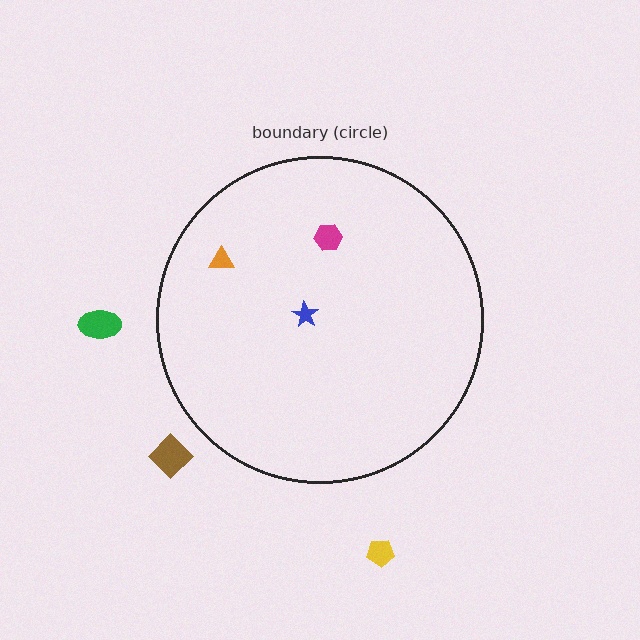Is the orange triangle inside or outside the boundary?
Inside.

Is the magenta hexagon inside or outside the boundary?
Inside.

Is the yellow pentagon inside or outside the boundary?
Outside.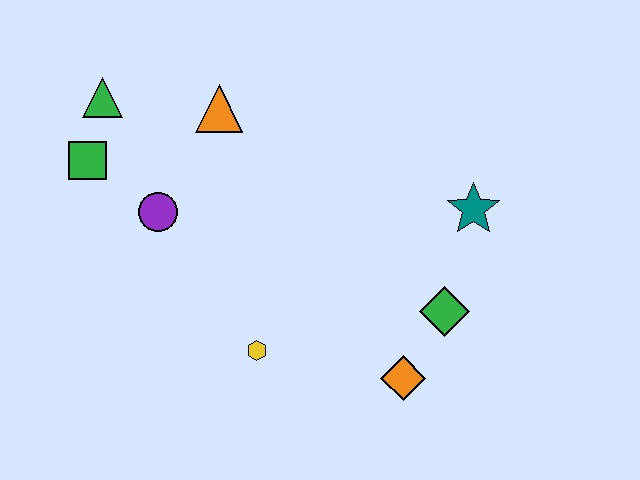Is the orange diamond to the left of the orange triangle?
No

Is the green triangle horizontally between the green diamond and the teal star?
No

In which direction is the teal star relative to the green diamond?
The teal star is above the green diamond.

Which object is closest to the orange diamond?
The green diamond is closest to the orange diamond.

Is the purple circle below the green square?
Yes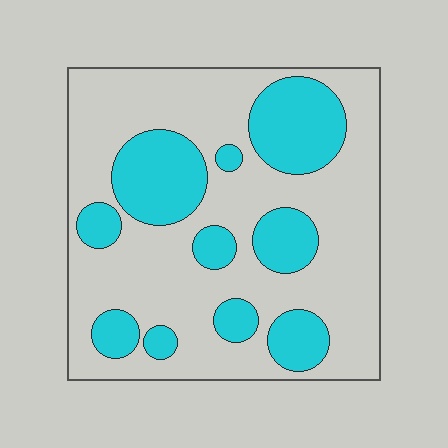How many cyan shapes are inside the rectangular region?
10.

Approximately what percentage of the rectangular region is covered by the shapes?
Approximately 30%.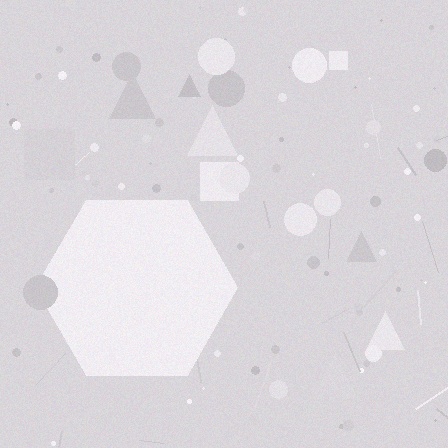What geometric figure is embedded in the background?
A hexagon is embedded in the background.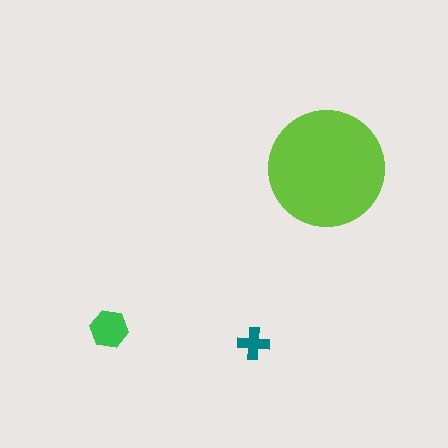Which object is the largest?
The lime circle.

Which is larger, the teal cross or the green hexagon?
The green hexagon.